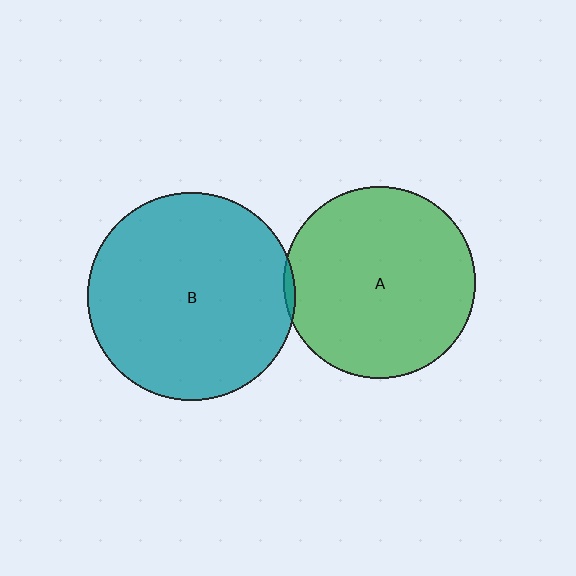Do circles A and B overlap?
Yes.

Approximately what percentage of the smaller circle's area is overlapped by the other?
Approximately 5%.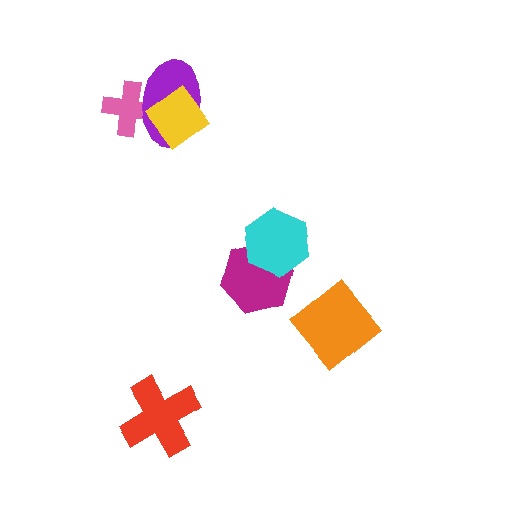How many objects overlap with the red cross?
0 objects overlap with the red cross.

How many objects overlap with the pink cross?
2 objects overlap with the pink cross.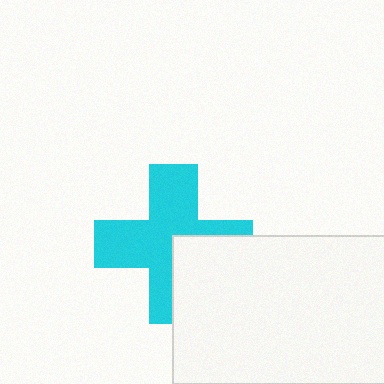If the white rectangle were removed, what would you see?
You would see the complete cyan cross.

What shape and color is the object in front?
The object in front is a white rectangle.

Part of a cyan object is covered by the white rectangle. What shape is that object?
It is a cross.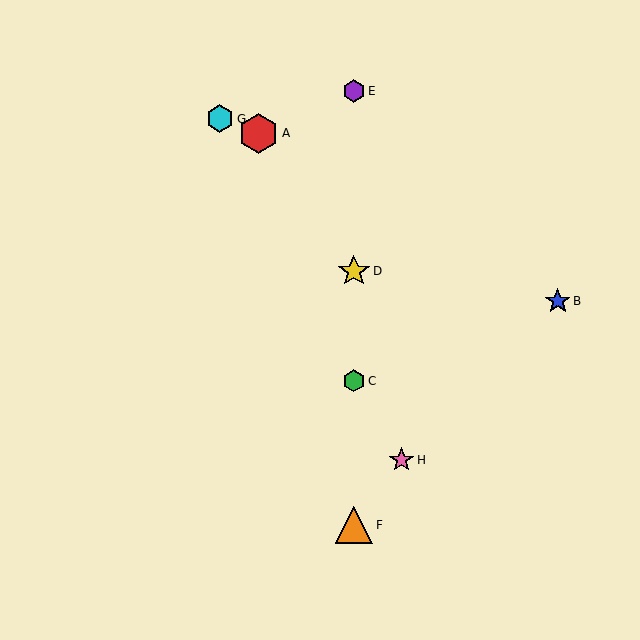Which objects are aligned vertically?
Objects C, D, E, F are aligned vertically.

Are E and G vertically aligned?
No, E is at x≈354 and G is at x≈220.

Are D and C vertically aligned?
Yes, both are at x≈354.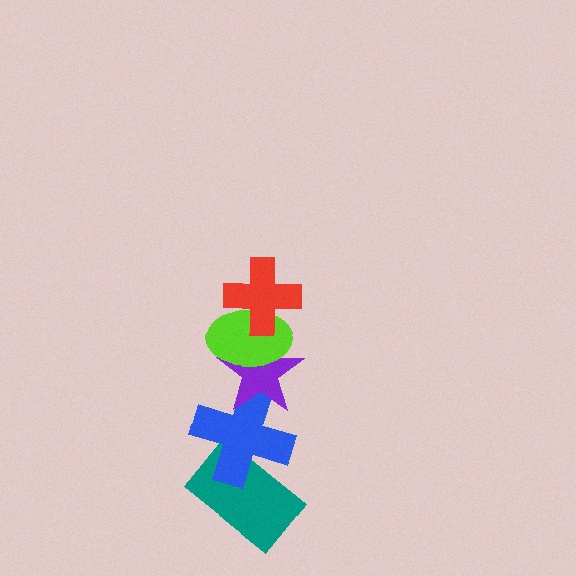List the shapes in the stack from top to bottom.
From top to bottom: the red cross, the lime ellipse, the purple star, the blue cross, the teal rectangle.